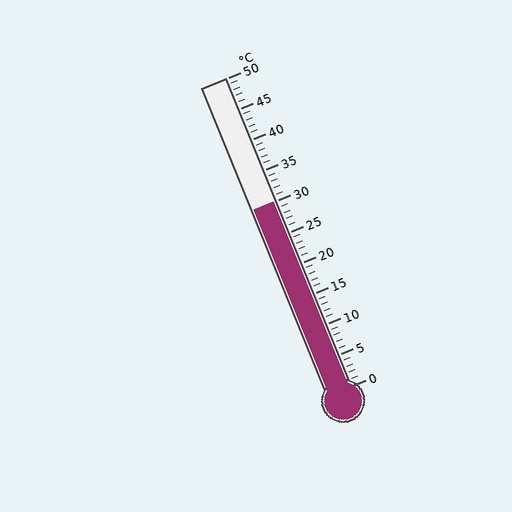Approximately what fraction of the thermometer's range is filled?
The thermometer is filled to approximately 60% of its range.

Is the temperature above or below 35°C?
The temperature is below 35°C.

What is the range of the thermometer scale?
The thermometer scale ranges from 0°C to 50°C.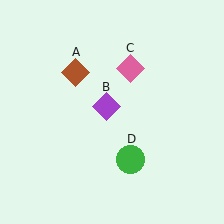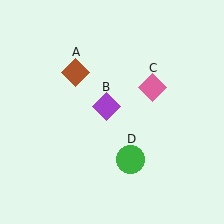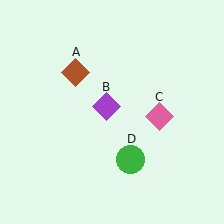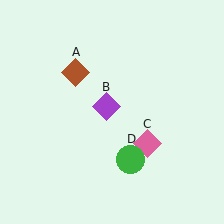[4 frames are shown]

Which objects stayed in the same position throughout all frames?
Brown diamond (object A) and purple diamond (object B) and green circle (object D) remained stationary.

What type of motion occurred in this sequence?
The pink diamond (object C) rotated clockwise around the center of the scene.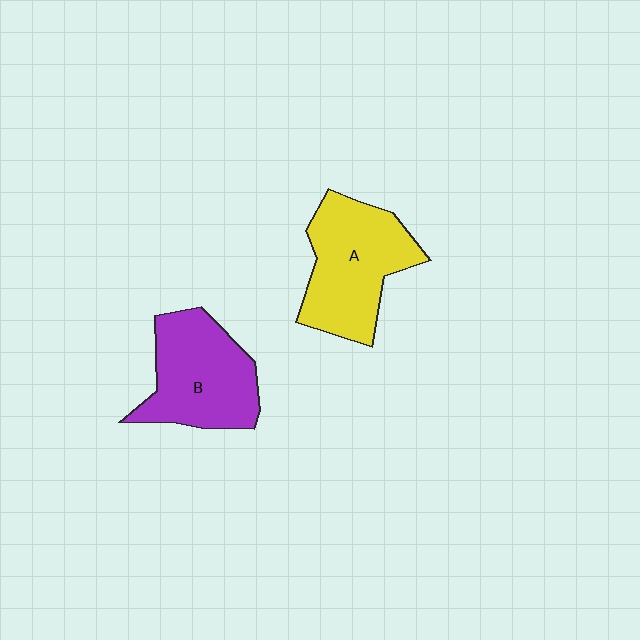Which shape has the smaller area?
Shape B (purple).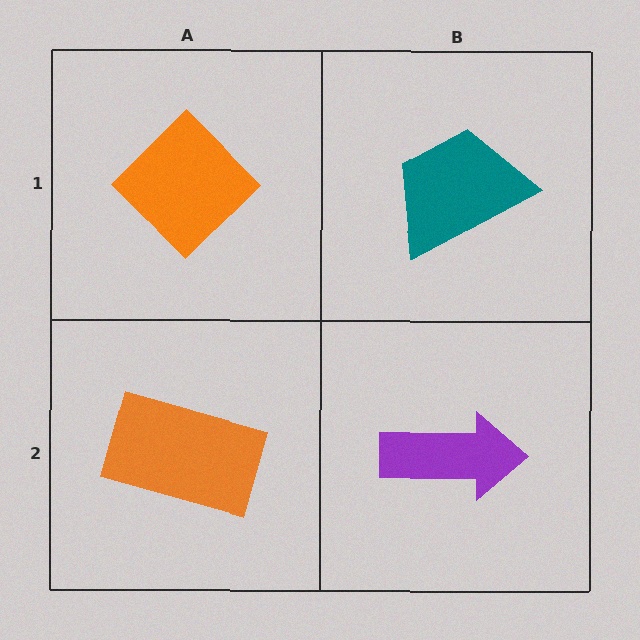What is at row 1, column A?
An orange diamond.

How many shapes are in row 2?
2 shapes.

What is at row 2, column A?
An orange rectangle.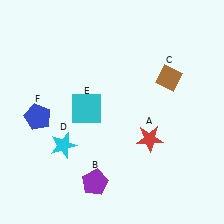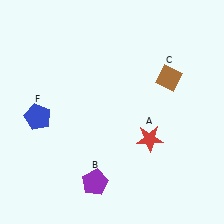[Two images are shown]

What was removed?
The cyan star (D), the cyan square (E) were removed in Image 2.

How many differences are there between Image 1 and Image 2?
There are 2 differences between the two images.